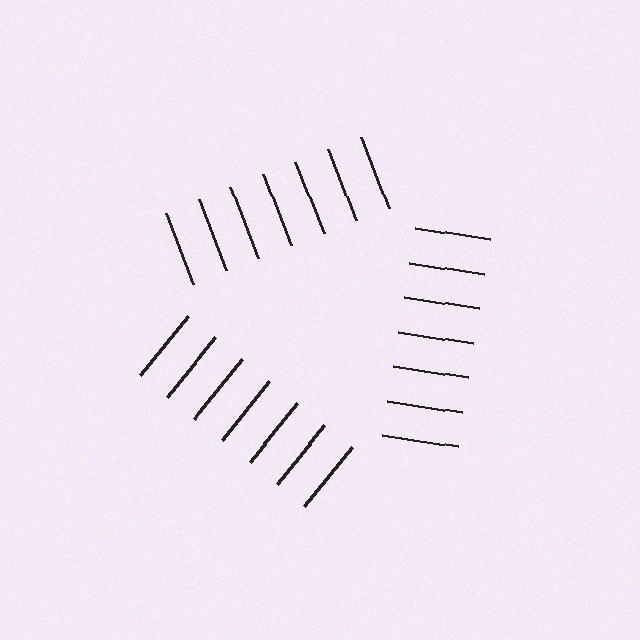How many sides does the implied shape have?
3 sides — the line-ends trace a triangle.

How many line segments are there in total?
21 — 7 along each of the 3 edges.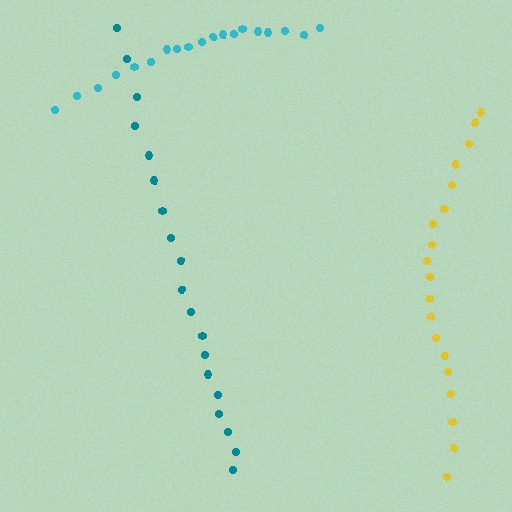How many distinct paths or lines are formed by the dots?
There are 3 distinct paths.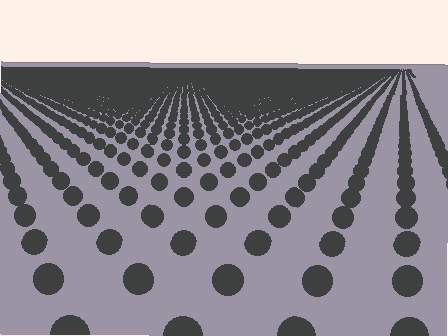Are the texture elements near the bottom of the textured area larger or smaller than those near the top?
Larger. Near the bottom, elements are closer to the viewer and appear at a bigger on-screen size.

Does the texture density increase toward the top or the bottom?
Density increases toward the top.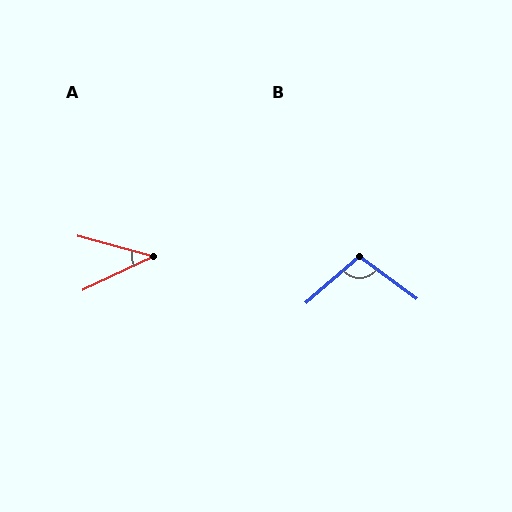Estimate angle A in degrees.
Approximately 40 degrees.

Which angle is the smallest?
A, at approximately 40 degrees.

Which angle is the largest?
B, at approximately 102 degrees.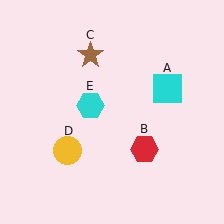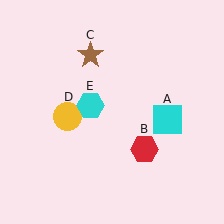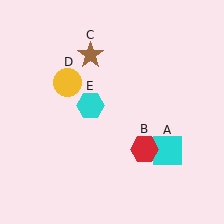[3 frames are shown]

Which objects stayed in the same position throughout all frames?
Red hexagon (object B) and brown star (object C) and cyan hexagon (object E) remained stationary.